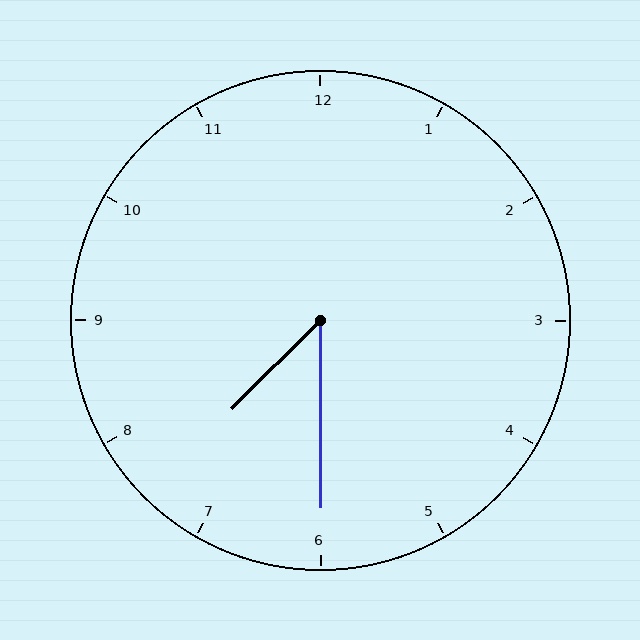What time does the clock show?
7:30.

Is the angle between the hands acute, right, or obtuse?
It is acute.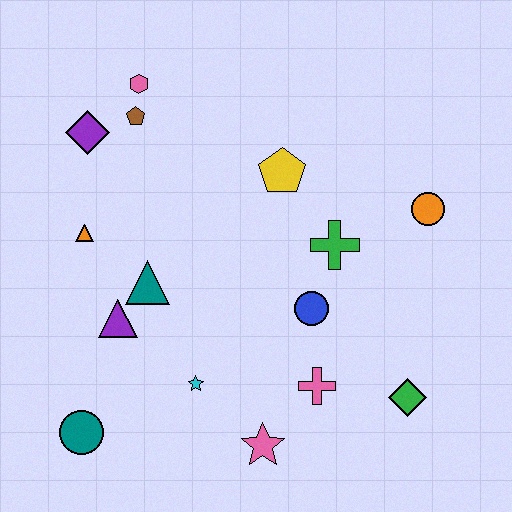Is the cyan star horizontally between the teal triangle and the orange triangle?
No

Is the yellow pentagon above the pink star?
Yes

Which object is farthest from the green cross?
The teal circle is farthest from the green cross.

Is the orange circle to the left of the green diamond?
No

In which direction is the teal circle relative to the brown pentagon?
The teal circle is below the brown pentagon.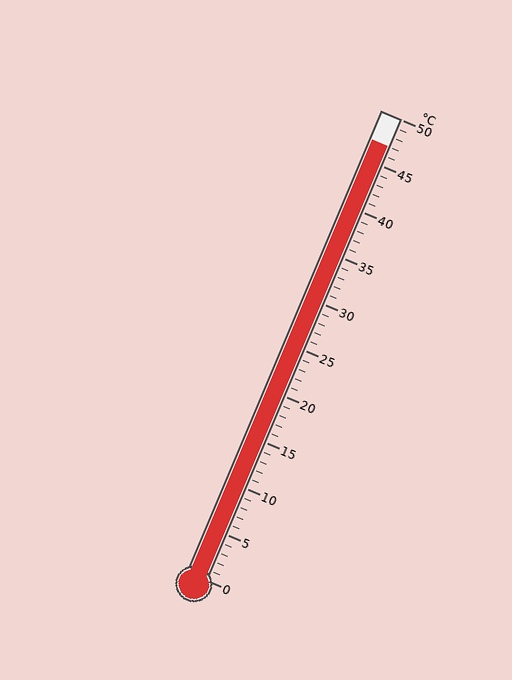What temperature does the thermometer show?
The thermometer shows approximately 47°C.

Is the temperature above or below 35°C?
The temperature is above 35°C.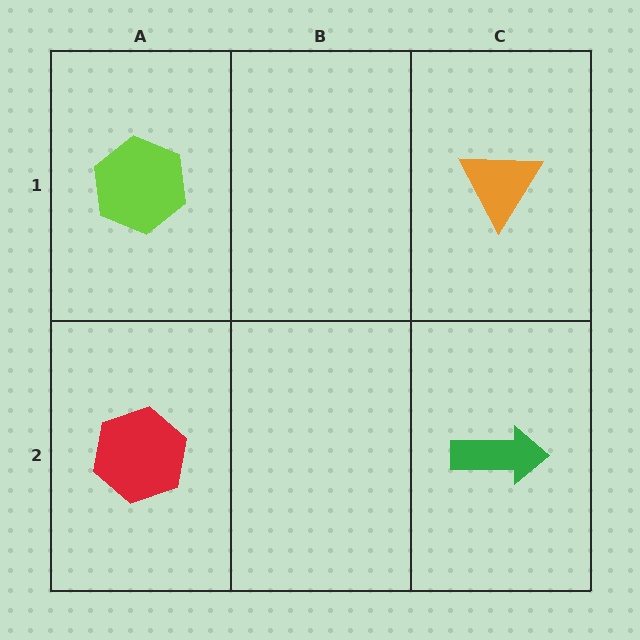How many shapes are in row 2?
2 shapes.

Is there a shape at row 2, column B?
No, that cell is empty.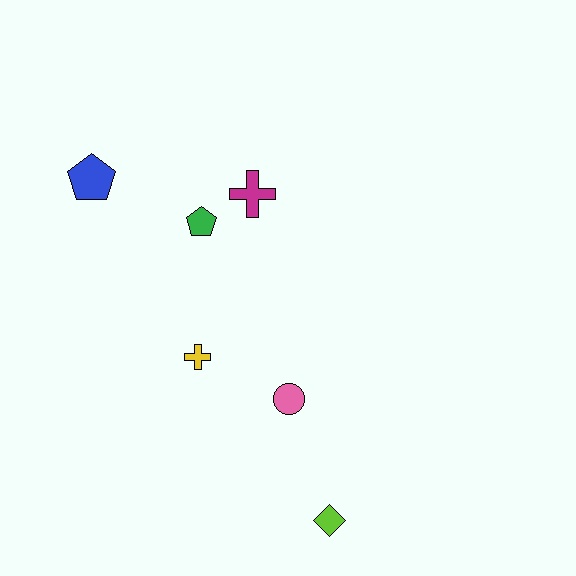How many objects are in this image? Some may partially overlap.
There are 6 objects.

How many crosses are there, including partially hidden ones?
There are 2 crosses.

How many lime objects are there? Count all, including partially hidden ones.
There is 1 lime object.